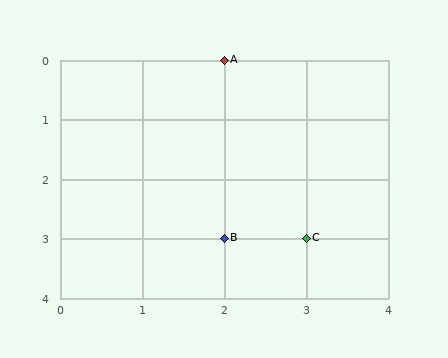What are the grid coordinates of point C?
Point C is at grid coordinates (3, 3).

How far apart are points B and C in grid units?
Points B and C are 1 column apart.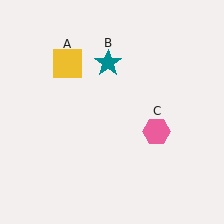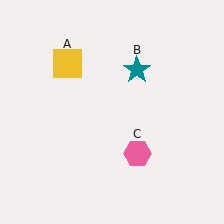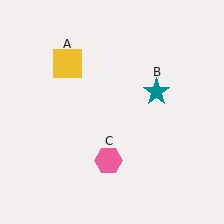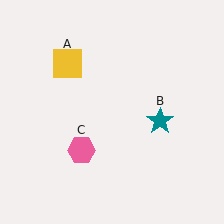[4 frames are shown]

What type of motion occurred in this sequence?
The teal star (object B), pink hexagon (object C) rotated clockwise around the center of the scene.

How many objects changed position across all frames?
2 objects changed position: teal star (object B), pink hexagon (object C).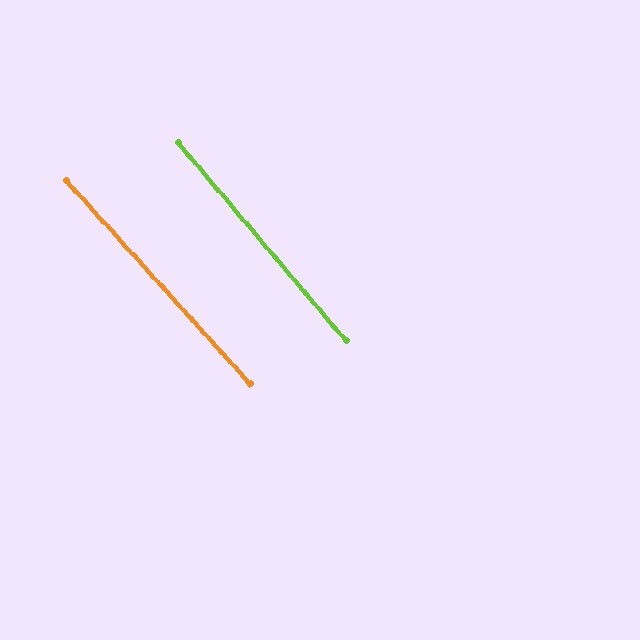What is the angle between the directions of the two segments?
Approximately 2 degrees.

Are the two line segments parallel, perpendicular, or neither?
Parallel — their directions differ by only 1.9°.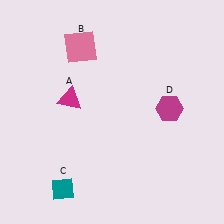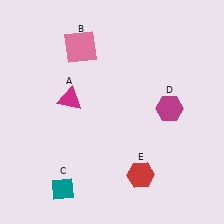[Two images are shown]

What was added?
A red hexagon (E) was added in Image 2.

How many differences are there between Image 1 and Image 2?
There is 1 difference between the two images.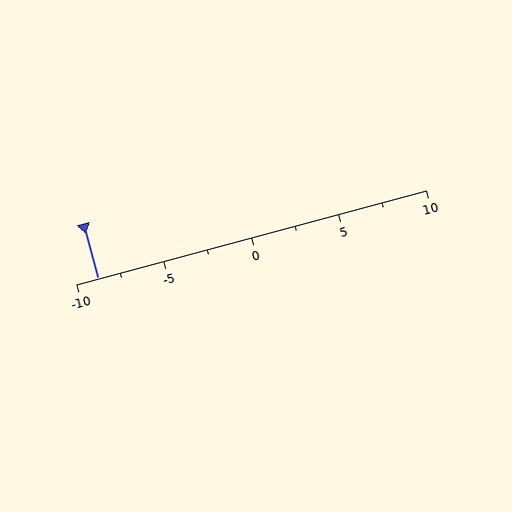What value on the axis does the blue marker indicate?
The marker indicates approximately -8.8.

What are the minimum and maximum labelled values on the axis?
The axis runs from -10 to 10.